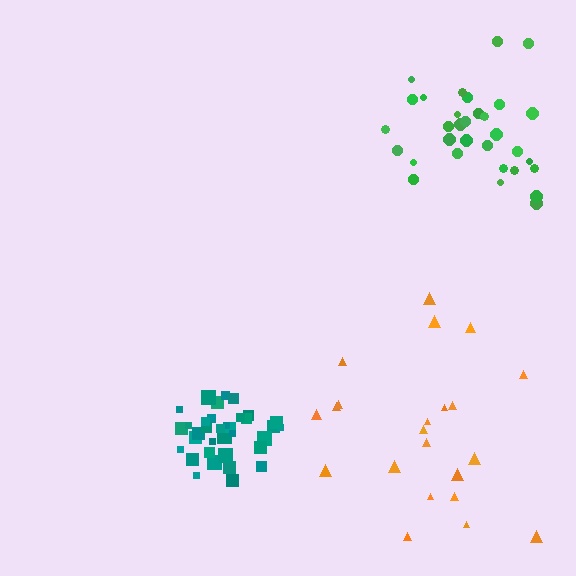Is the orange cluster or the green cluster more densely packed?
Green.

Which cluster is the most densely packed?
Teal.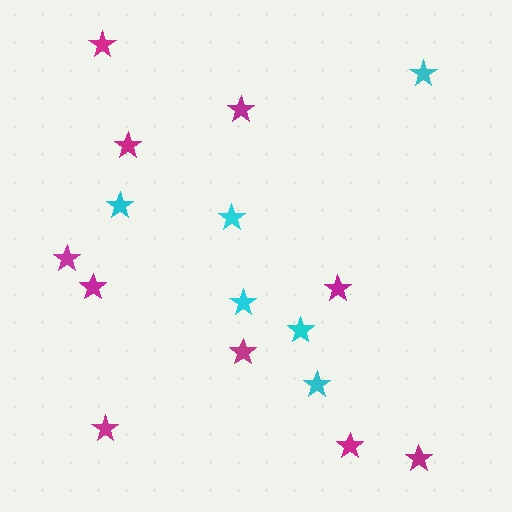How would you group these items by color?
There are 2 groups: one group of magenta stars (10) and one group of cyan stars (6).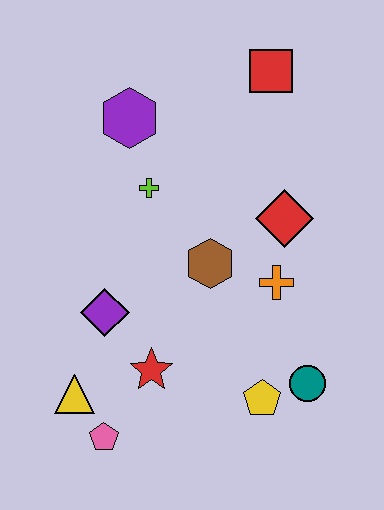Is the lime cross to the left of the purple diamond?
No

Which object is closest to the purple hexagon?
The lime cross is closest to the purple hexagon.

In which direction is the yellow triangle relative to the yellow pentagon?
The yellow triangle is to the left of the yellow pentagon.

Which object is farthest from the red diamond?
The pink pentagon is farthest from the red diamond.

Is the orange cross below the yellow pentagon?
No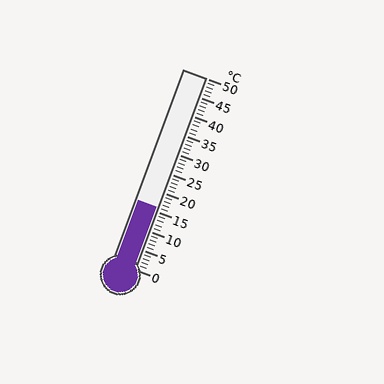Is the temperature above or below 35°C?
The temperature is below 35°C.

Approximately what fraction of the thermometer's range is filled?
The thermometer is filled to approximately 30% of its range.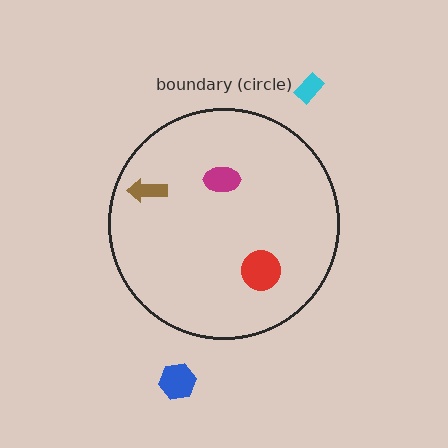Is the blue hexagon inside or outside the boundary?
Outside.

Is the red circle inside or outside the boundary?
Inside.